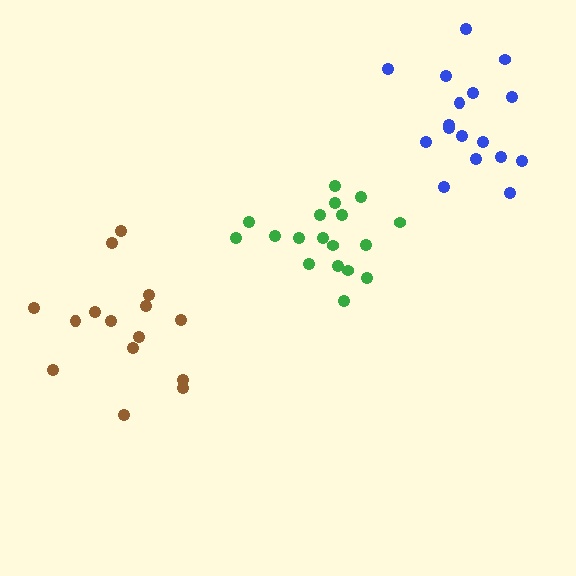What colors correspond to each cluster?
The clusters are colored: green, blue, brown.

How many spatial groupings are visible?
There are 3 spatial groupings.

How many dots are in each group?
Group 1: 18 dots, Group 2: 17 dots, Group 3: 15 dots (50 total).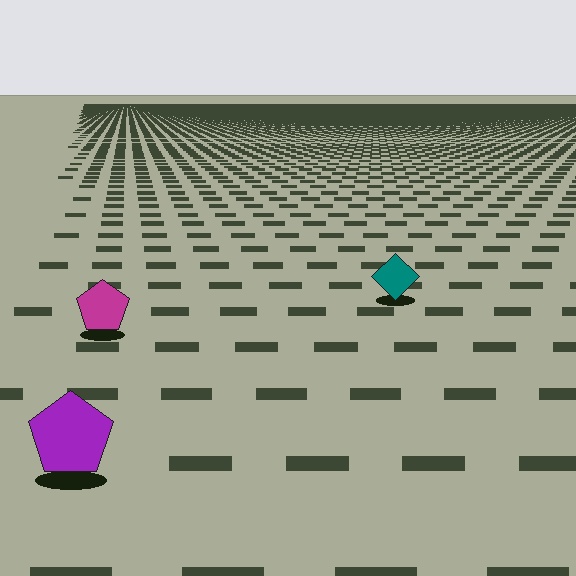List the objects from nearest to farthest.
From nearest to farthest: the purple pentagon, the magenta pentagon, the teal diamond.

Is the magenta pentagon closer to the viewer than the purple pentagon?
No. The purple pentagon is closer — you can tell from the texture gradient: the ground texture is coarser near it.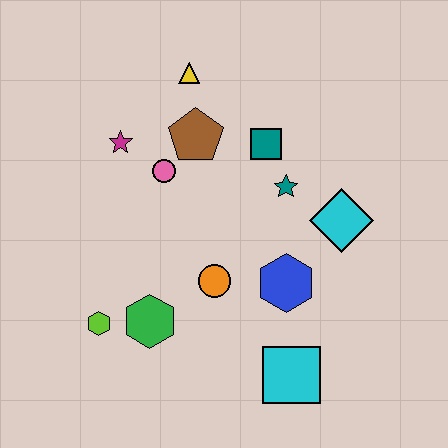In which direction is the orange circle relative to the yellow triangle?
The orange circle is below the yellow triangle.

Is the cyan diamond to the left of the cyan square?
No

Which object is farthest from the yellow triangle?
The cyan square is farthest from the yellow triangle.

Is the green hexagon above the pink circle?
No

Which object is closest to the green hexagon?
The lime hexagon is closest to the green hexagon.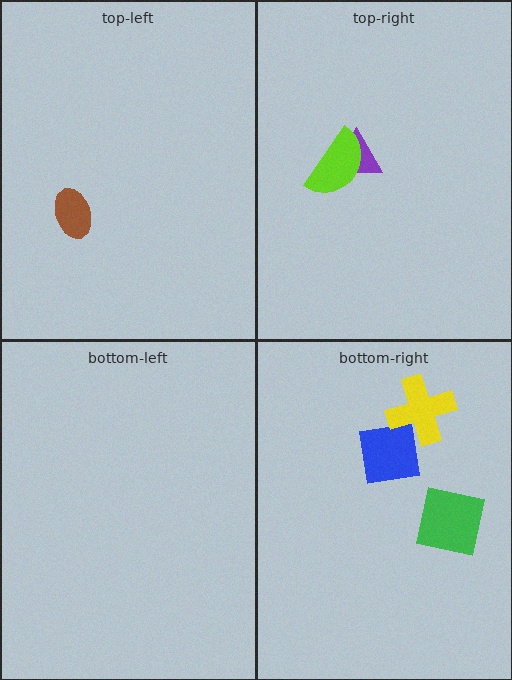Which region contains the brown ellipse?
The top-left region.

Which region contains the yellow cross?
The bottom-right region.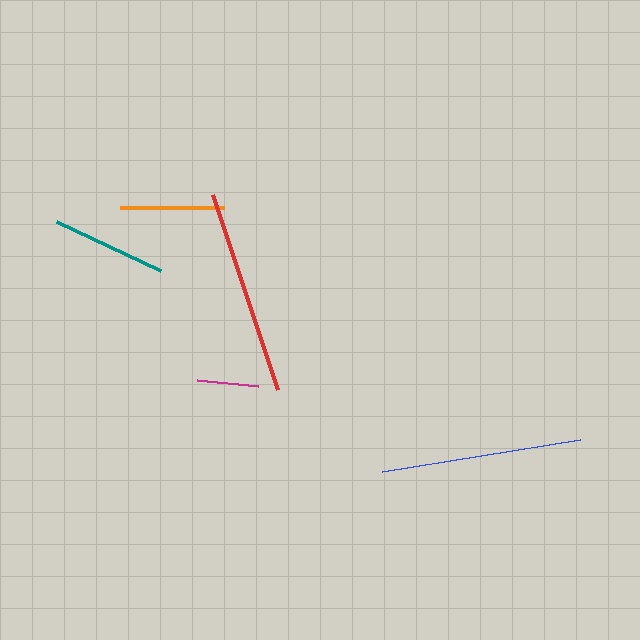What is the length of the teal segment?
The teal segment is approximately 115 pixels long.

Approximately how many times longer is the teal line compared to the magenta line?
The teal line is approximately 1.9 times the length of the magenta line.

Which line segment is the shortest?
The magenta line is the shortest at approximately 61 pixels.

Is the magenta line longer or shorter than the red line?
The red line is longer than the magenta line.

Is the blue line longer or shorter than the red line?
The red line is longer than the blue line.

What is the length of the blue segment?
The blue segment is approximately 200 pixels long.